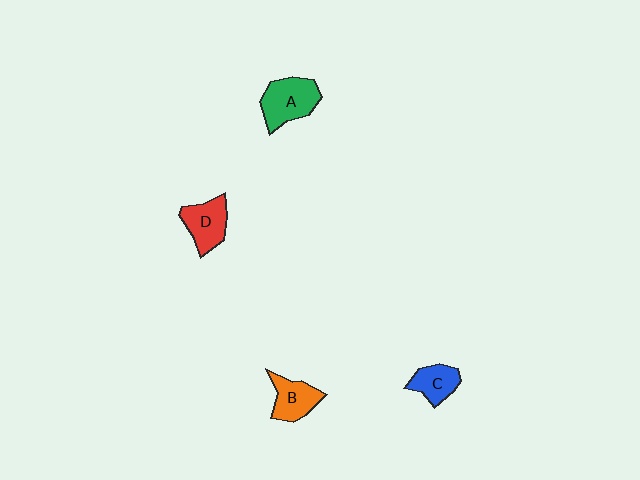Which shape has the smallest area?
Shape C (blue).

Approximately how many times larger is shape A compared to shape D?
Approximately 1.2 times.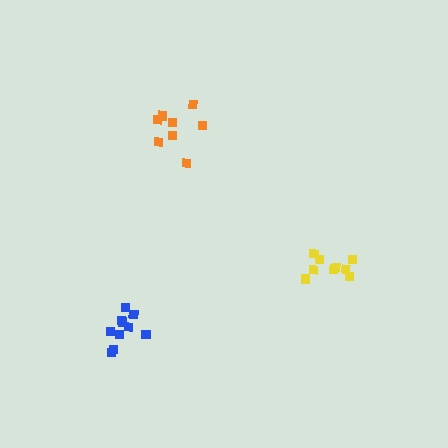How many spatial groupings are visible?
There are 3 spatial groupings.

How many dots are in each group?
Group 1: 9 dots, Group 2: 10 dots, Group 3: 8 dots (27 total).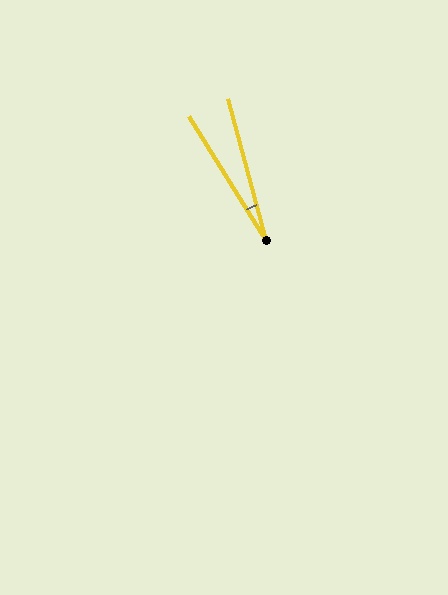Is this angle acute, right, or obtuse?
It is acute.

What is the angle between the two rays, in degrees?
Approximately 17 degrees.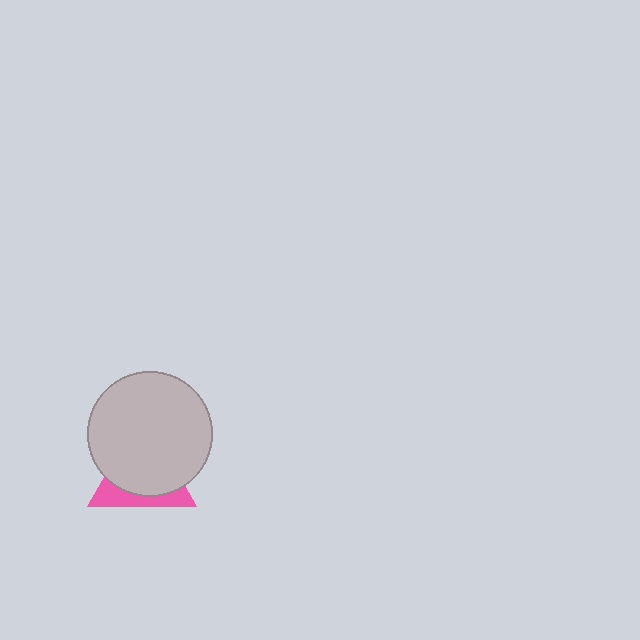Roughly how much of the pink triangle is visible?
A small part of it is visible (roughly 31%).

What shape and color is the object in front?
The object in front is a light gray circle.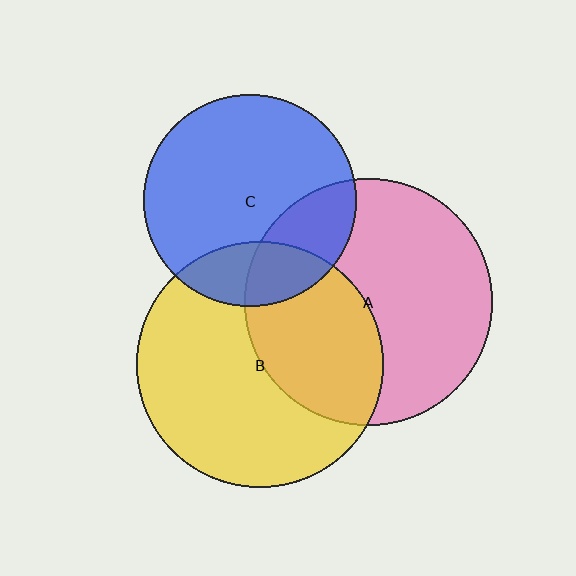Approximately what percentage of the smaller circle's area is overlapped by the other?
Approximately 20%.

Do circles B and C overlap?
Yes.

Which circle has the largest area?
Circle A (pink).